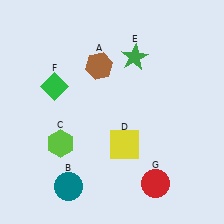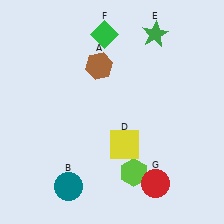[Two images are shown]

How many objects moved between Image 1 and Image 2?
3 objects moved between the two images.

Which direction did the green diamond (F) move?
The green diamond (F) moved up.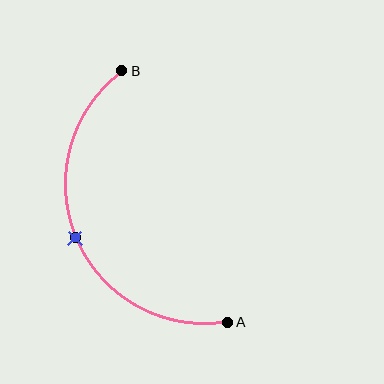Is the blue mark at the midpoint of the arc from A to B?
Yes. The blue mark lies on the arc at equal arc-length from both A and B — it is the arc midpoint.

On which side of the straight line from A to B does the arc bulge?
The arc bulges to the left of the straight line connecting A and B.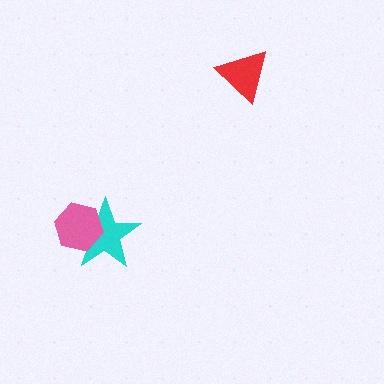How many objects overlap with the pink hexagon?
1 object overlaps with the pink hexagon.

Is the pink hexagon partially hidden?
No, no other shape covers it.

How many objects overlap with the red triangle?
0 objects overlap with the red triangle.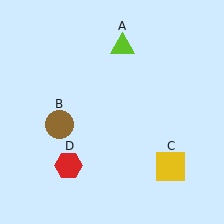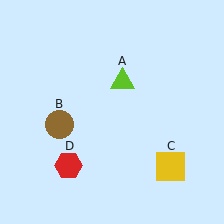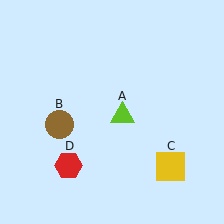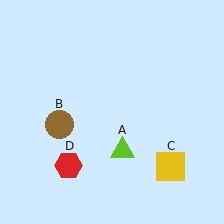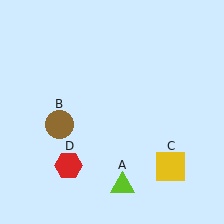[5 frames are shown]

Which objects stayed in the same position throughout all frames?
Brown circle (object B) and yellow square (object C) and red hexagon (object D) remained stationary.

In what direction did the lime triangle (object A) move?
The lime triangle (object A) moved down.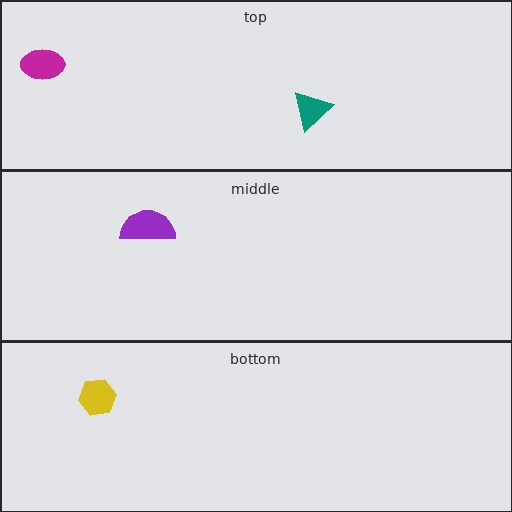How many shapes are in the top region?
2.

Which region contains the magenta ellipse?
The top region.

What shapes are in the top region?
The magenta ellipse, the teal triangle.